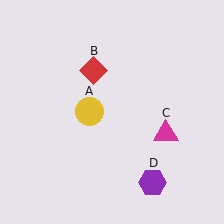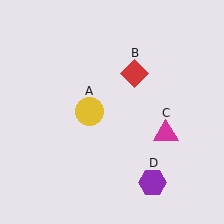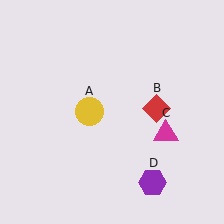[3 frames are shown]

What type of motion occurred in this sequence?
The red diamond (object B) rotated clockwise around the center of the scene.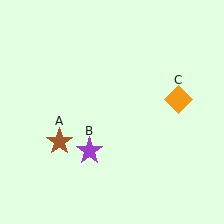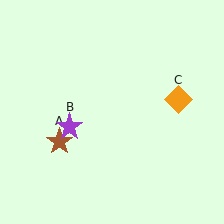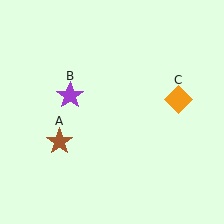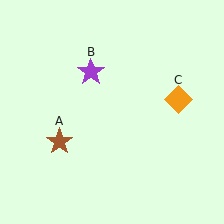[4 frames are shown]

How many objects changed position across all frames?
1 object changed position: purple star (object B).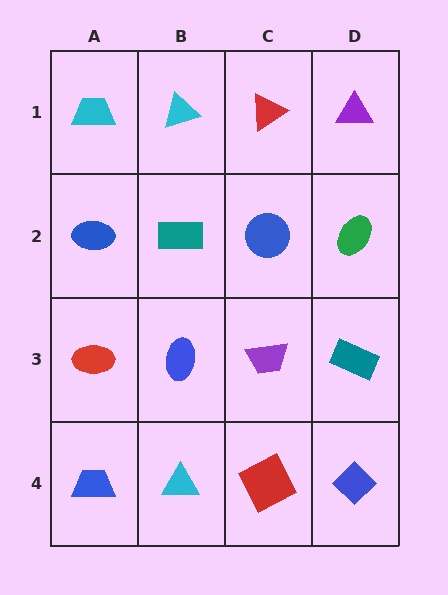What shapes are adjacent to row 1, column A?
A blue ellipse (row 2, column A), a cyan triangle (row 1, column B).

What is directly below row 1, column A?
A blue ellipse.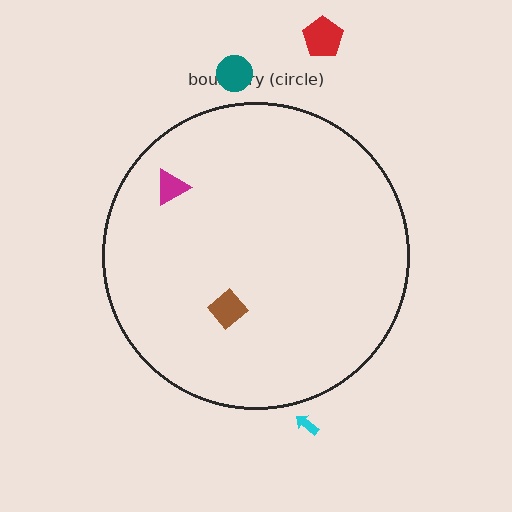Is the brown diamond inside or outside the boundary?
Inside.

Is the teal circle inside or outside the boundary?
Outside.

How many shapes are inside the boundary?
2 inside, 3 outside.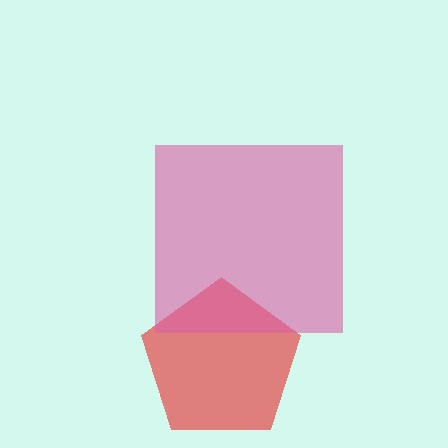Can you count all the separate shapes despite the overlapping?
Yes, there are 2 separate shapes.